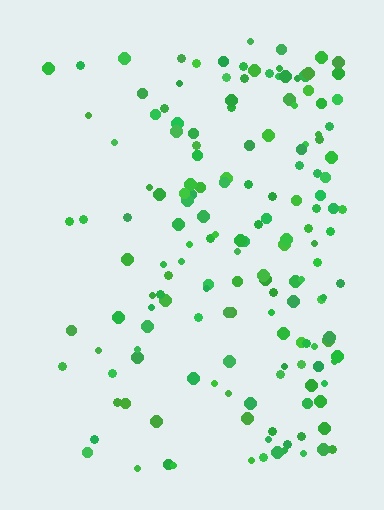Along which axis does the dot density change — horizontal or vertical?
Horizontal.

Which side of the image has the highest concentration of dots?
The right.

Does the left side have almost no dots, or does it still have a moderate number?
Still a moderate number, just noticeably fewer than the right.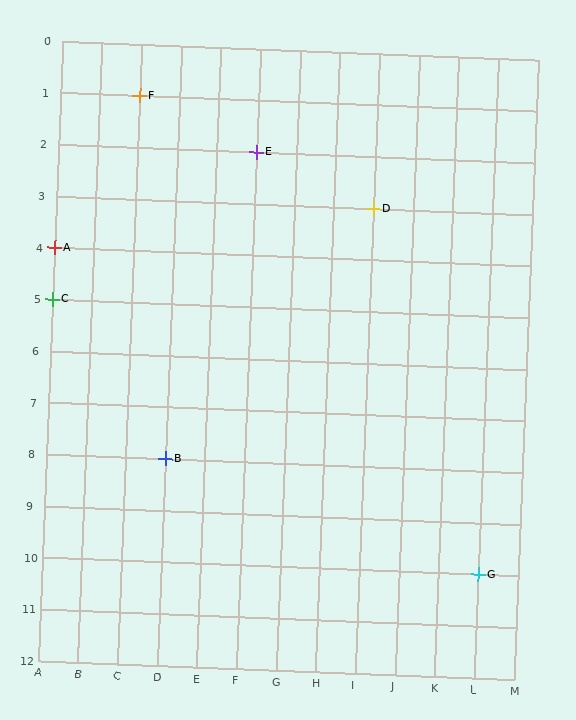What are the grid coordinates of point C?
Point C is at grid coordinates (A, 5).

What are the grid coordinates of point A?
Point A is at grid coordinates (A, 4).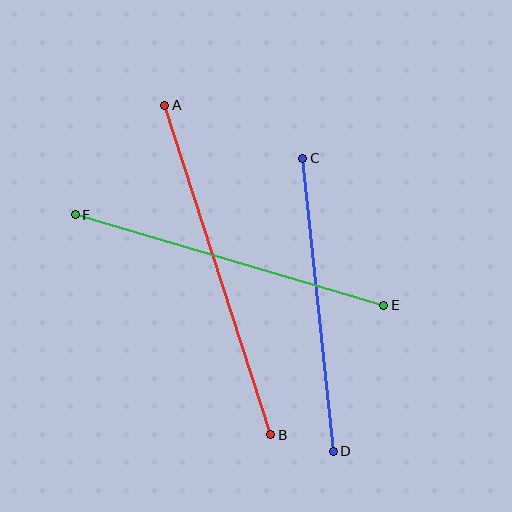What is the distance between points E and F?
The distance is approximately 322 pixels.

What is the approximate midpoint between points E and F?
The midpoint is at approximately (229, 260) pixels.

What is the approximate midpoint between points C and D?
The midpoint is at approximately (318, 305) pixels.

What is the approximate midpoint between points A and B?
The midpoint is at approximately (218, 270) pixels.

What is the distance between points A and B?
The distance is approximately 346 pixels.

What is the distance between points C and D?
The distance is approximately 295 pixels.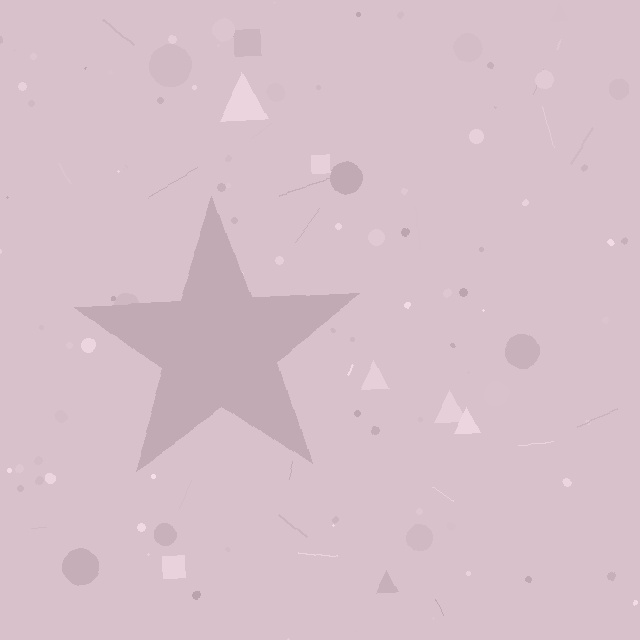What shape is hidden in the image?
A star is hidden in the image.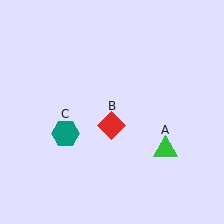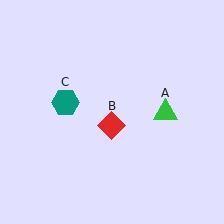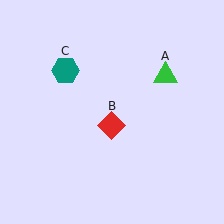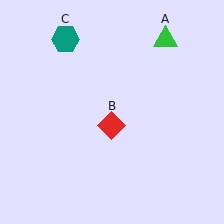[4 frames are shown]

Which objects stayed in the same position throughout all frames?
Red diamond (object B) remained stationary.